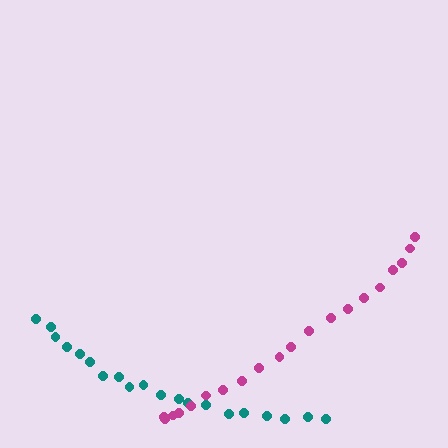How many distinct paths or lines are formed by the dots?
There are 2 distinct paths.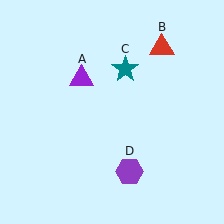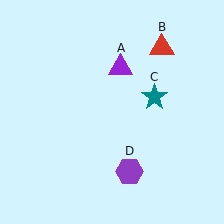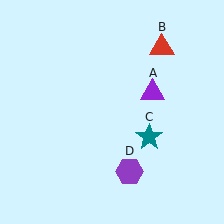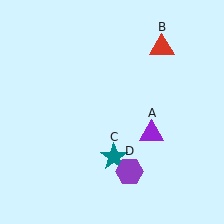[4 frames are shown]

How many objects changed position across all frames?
2 objects changed position: purple triangle (object A), teal star (object C).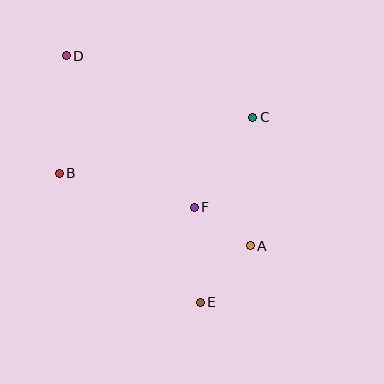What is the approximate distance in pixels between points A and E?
The distance between A and E is approximately 75 pixels.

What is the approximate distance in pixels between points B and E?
The distance between B and E is approximately 191 pixels.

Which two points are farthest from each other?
Points D and E are farthest from each other.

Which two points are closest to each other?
Points A and F are closest to each other.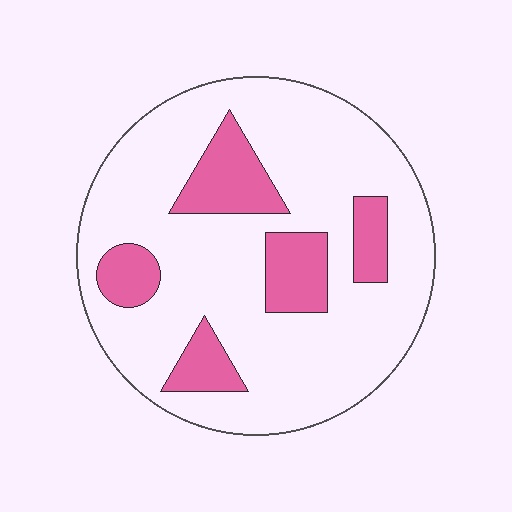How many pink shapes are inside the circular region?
5.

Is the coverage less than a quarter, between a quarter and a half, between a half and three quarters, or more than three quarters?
Less than a quarter.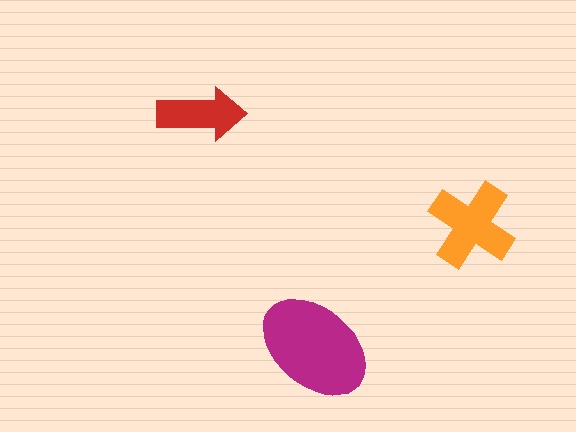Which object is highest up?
The red arrow is topmost.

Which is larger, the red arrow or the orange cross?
The orange cross.